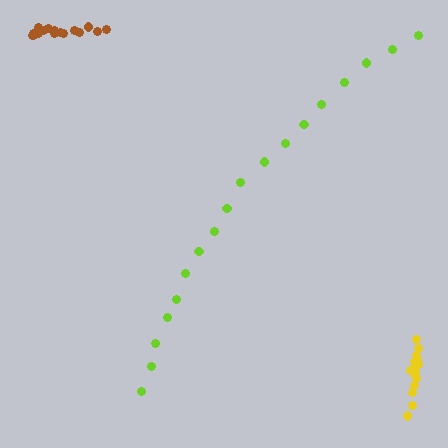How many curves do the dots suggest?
There are 3 distinct paths.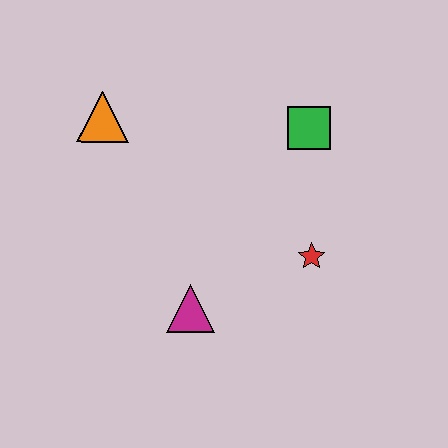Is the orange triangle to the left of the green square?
Yes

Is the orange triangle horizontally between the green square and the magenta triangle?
No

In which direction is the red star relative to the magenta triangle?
The red star is to the right of the magenta triangle.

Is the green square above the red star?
Yes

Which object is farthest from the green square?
The magenta triangle is farthest from the green square.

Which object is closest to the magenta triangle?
The red star is closest to the magenta triangle.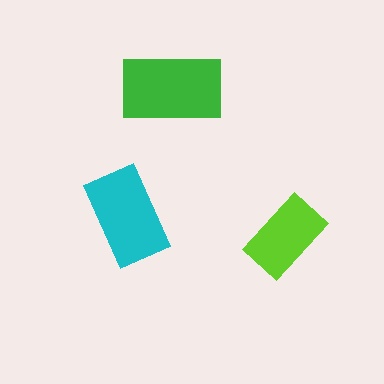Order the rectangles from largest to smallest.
the green one, the cyan one, the lime one.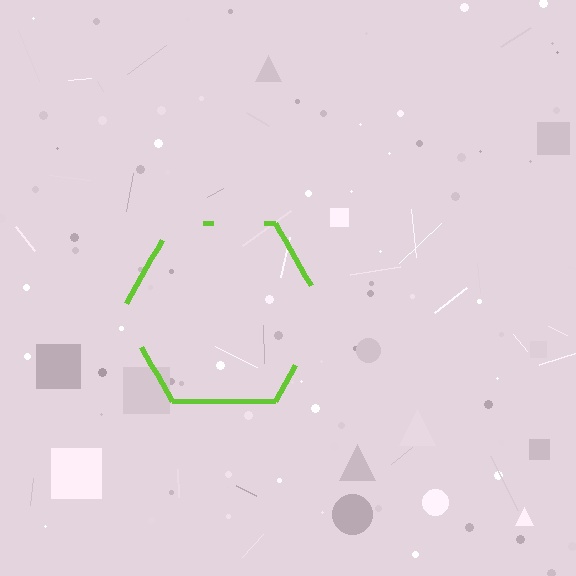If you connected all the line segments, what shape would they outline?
They would outline a hexagon.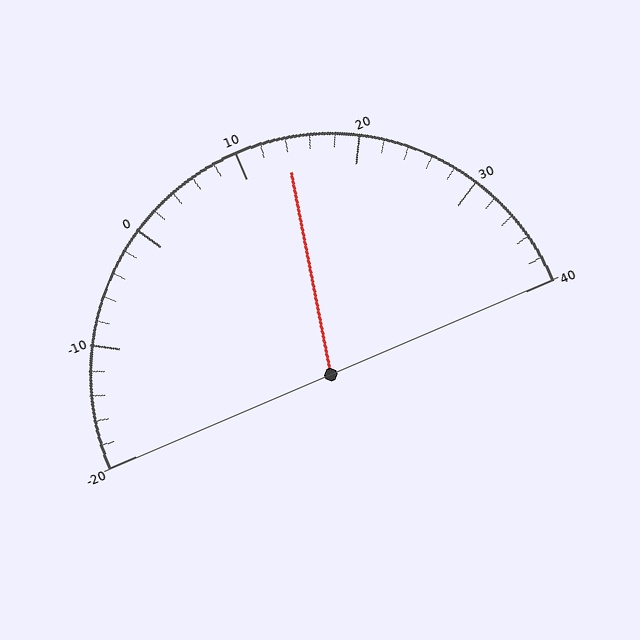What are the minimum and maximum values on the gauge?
The gauge ranges from -20 to 40.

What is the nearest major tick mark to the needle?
The nearest major tick mark is 10.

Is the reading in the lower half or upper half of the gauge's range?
The reading is in the upper half of the range (-20 to 40).